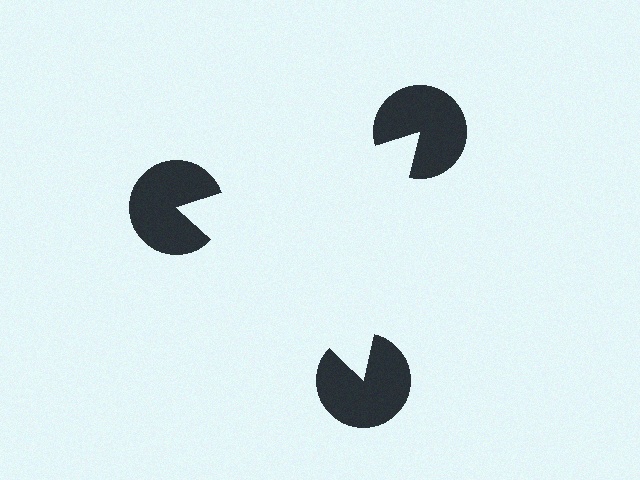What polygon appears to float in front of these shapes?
An illusory triangle — its edges are inferred from the aligned wedge cuts in the pac-man discs, not physically drawn.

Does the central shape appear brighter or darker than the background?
It typically appears slightly brighter than the background, even though no actual brightness change is drawn.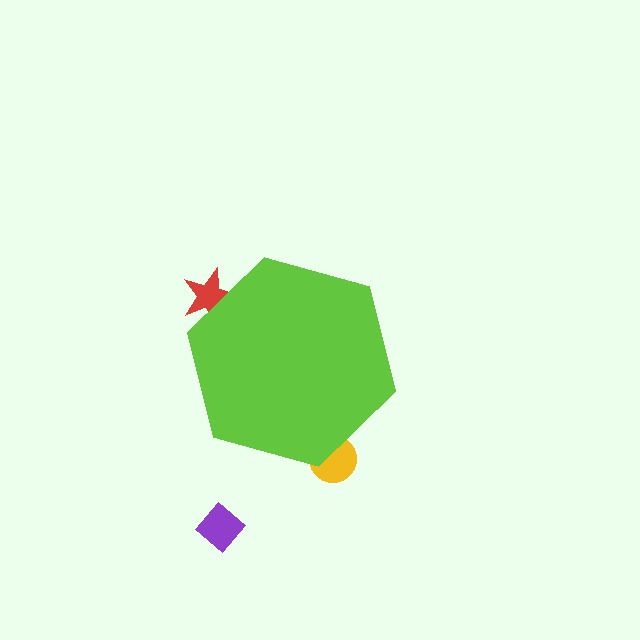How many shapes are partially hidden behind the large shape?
2 shapes are partially hidden.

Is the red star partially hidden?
Yes, the red star is partially hidden behind the lime hexagon.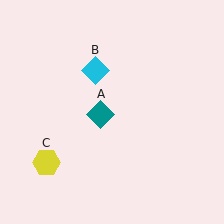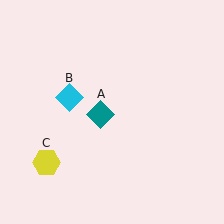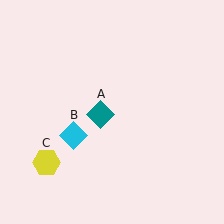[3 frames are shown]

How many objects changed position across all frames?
1 object changed position: cyan diamond (object B).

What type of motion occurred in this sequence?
The cyan diamond (object B) rotated counterclockwise around the center of the scene.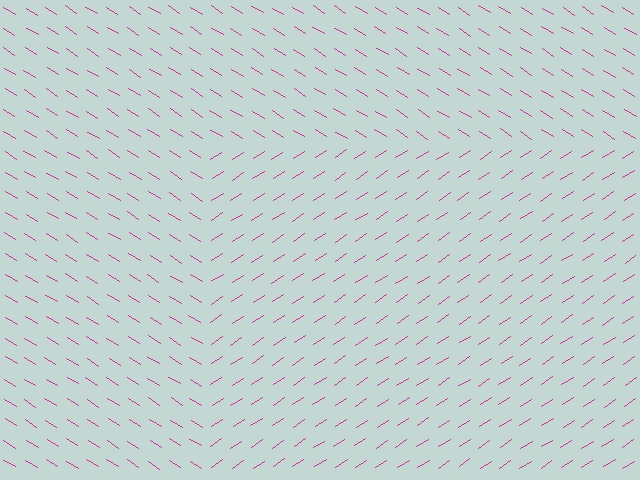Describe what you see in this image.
The image is filled with small magenta line segments. A rectangle region in the image has lines oriented differently from the surrounding lines, creating a visible texture boundary.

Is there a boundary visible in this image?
Yes, there is a texture boundary formed by a change in line orientation.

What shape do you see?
I see a rectangle.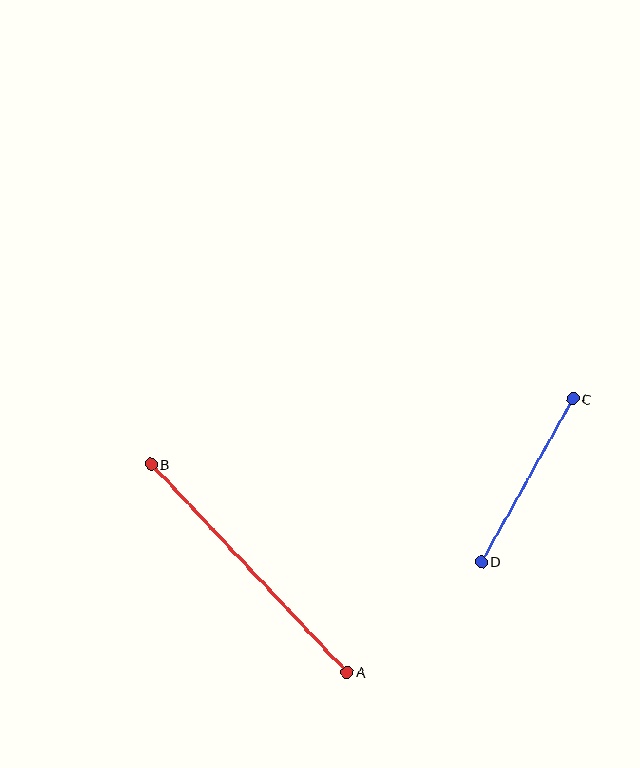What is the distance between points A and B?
The distance is approximately 286 pixels.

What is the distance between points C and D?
The distance is approximately 187 pixels.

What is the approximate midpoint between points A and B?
The midpoint is at approximately (249, 568) pixels.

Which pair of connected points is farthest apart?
Points A and B are farthest apart.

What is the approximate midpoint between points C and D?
The midpoint is at approximately (527, 480) pixels.